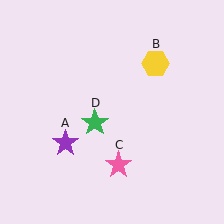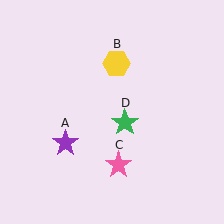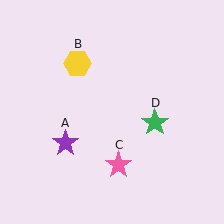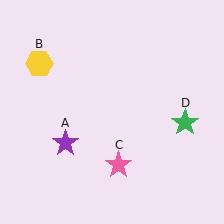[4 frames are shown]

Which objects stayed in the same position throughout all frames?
Purple star (object A) and pink star (object C) remained stationary.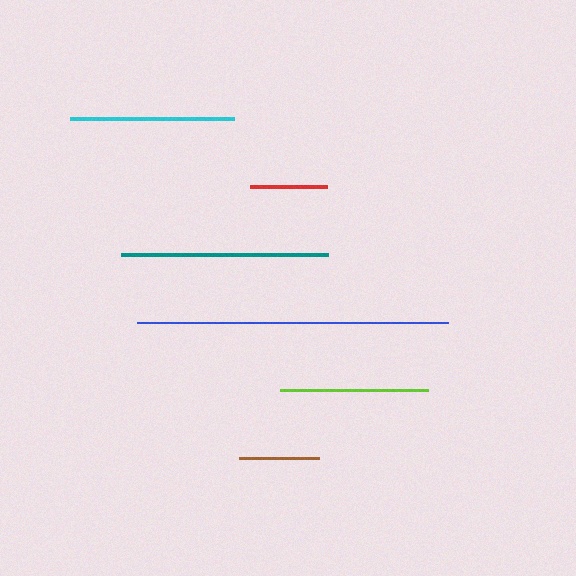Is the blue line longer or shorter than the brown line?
The blue line is longer than the brown line.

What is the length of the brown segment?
The brown segment is approximately 80 pixels long.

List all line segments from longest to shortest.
From longest to shortest: blue, teal, cyan, lime, brown, red.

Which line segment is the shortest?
The red line is the shortest at approximately 77 pixels.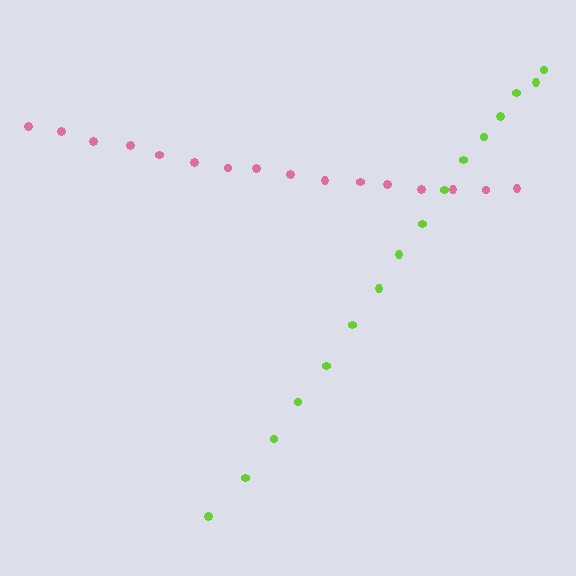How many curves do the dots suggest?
There are 2 distinct paths.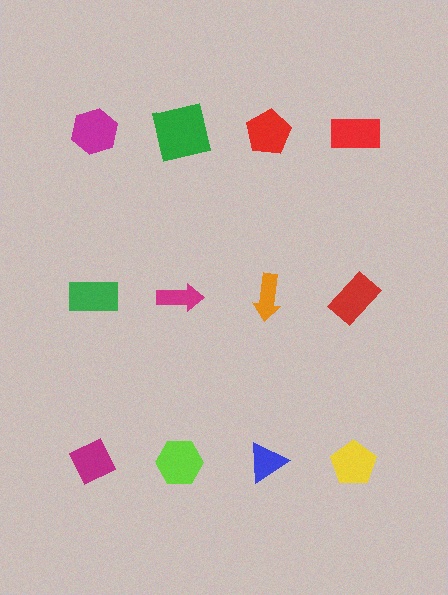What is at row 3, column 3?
A blue triangle.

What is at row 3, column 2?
A lime hexagon.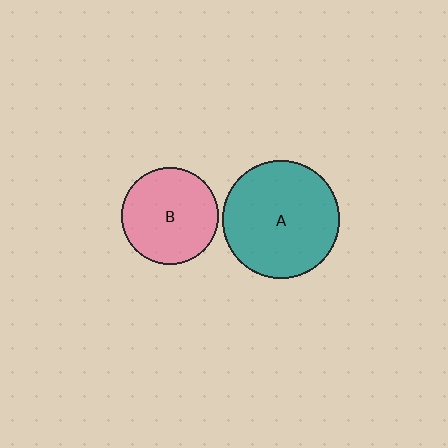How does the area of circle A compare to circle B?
Approximately 1.5 times.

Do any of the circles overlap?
No, none of the circles overlap.